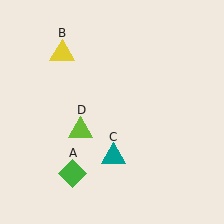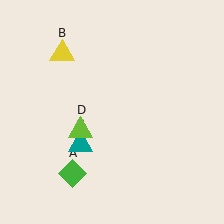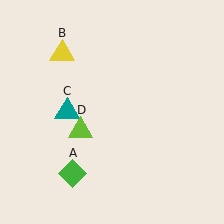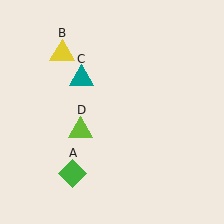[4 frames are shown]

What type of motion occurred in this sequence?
The teal triangle (object C) rotated clockwise around the center of the scene.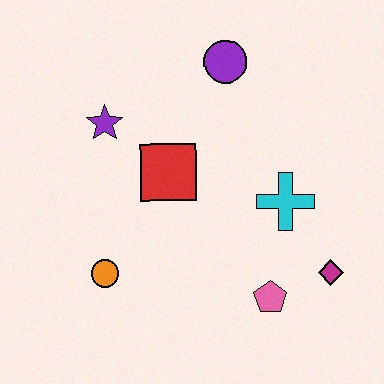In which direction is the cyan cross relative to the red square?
The cyan cross is to the right of the red square.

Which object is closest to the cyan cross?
The magenta diamond is closest to the cyan cross.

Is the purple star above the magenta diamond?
Yes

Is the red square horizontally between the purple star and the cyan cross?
Yes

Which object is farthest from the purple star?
The magenta diamond is farthest from the purple star.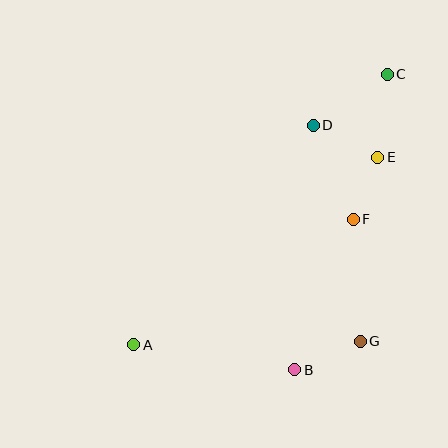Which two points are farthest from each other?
Points A and C are farthest from each other.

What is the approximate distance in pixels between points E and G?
The distance between E and G is approximately 185 pixels.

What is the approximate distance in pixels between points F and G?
The distance between F and G is approximately 122 pixels.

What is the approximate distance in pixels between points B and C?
The distance between B and C is approximately 310 pixels.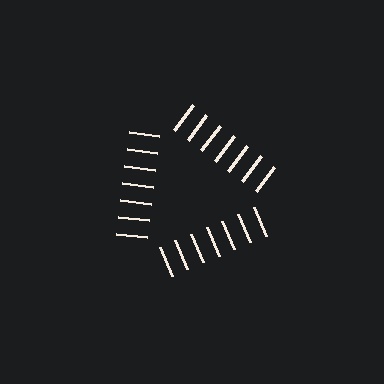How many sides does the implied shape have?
3 sides — the line-ends trace a triangle.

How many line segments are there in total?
21 — 7 along each of the 3 edges.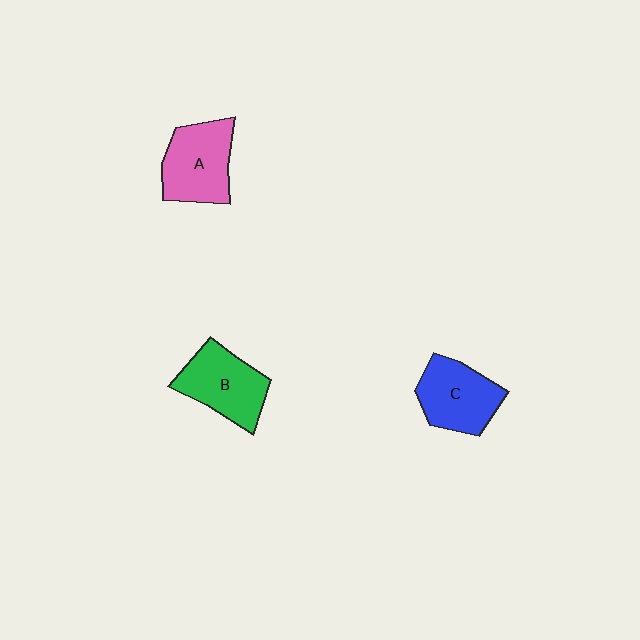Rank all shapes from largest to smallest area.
From largest to smallest: A (pink), B (green), C (blue).